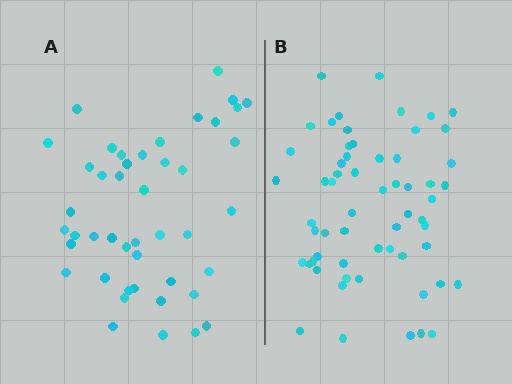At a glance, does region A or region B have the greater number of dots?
Region B (the right region) has more dots.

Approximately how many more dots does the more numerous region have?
Region B has approximately 15 more dots than region A.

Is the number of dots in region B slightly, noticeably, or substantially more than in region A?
Region B has noticeably more, but not dramatically so. The ratio is roughly 1.3 to 1.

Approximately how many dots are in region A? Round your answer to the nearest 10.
About 40 dots. (The exact count is 45, which rounds to 40.)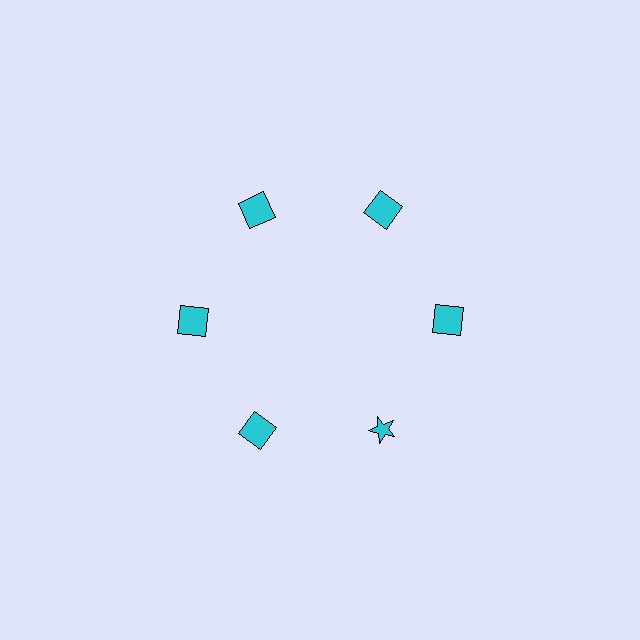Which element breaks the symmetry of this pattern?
The cyan star at roughly the 5 o'clock position breaks the symmetry. All other shapes are cyan squares.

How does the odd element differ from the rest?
It has a different shape: star instead of square.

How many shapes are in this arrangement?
There are 6 shapes arranged in a ring pattern.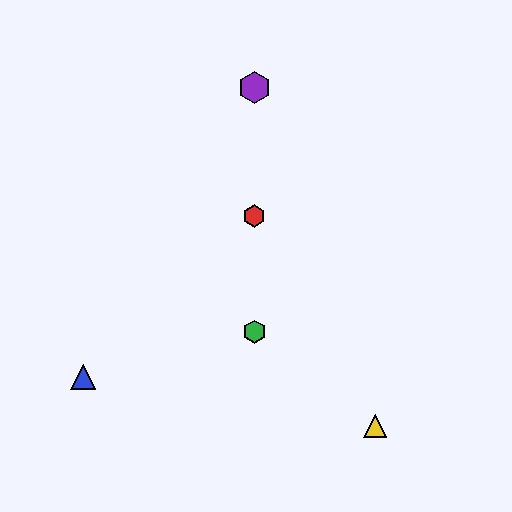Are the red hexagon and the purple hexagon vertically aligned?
Yes, both are at x≈254.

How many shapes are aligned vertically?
3 shapes (the red hexagon, the green hexagon, the purple hexagon) are aligned vertically.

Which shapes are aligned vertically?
The red hexagon, the green hexagon, the purple hexagon are aligned vertically.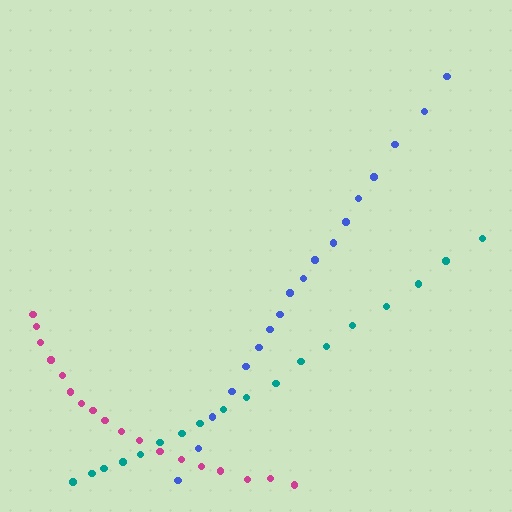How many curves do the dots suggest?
There are 3 distinct paths.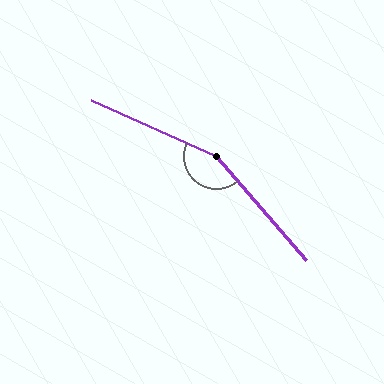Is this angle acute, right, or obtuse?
It is obtuse.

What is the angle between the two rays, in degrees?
Approximately 155 degrees.